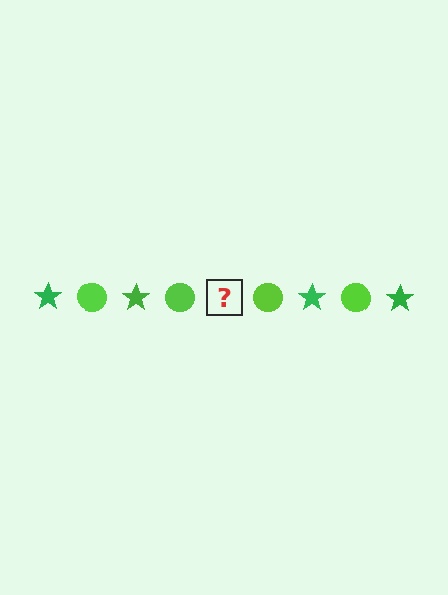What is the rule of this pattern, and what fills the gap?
The rule is that the pattern alternates between green star and lime circle. The gap should be filled with a green star.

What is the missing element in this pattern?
The missing element is a green star.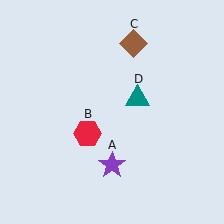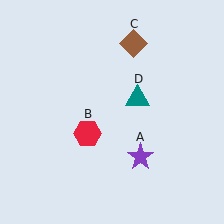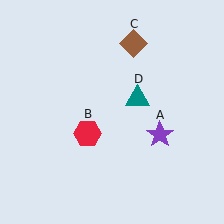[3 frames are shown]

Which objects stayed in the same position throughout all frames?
Red hexagon (object B) and brown diamond (object C) and teal triangle (object D) remained stationary.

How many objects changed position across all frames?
1 object changed position: purple star (object A).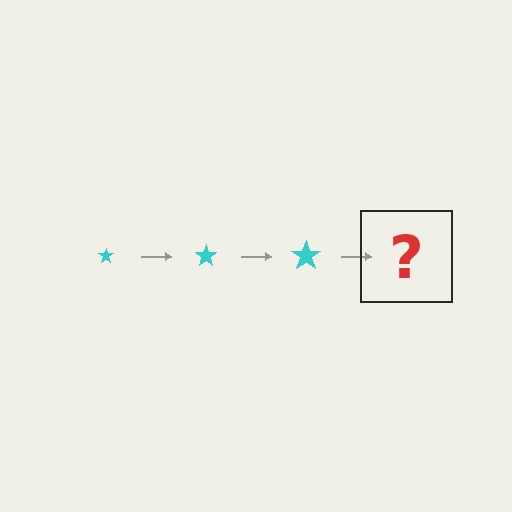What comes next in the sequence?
The next element should be a cyan star, larger than the previous one.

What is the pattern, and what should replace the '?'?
The pattern is that the star gets progressively larger each step. The '?' should be a cyan star, larger than the previous one.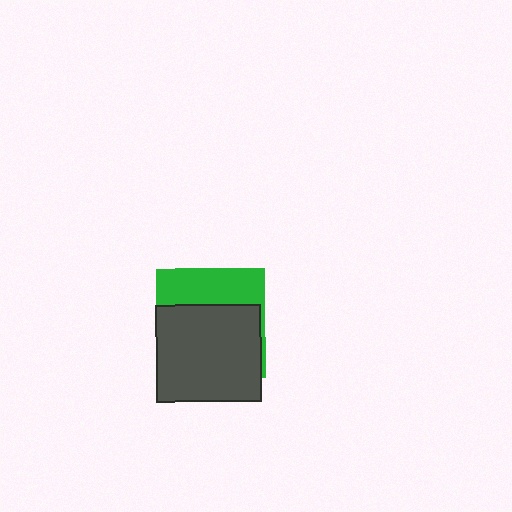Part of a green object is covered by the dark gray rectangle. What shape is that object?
It is a square.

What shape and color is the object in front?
The object in front is a dark gray rectangle.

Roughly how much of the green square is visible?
A small part of it is visible (roughly 35%).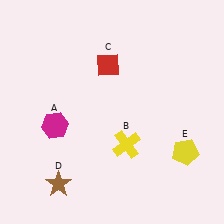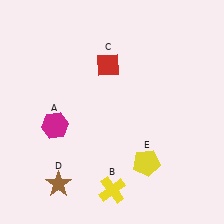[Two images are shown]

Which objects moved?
The objects that moved are: the yellow cross (B), the yellow pentagon (E).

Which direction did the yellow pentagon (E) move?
The yellow pentagon (E) moved left.